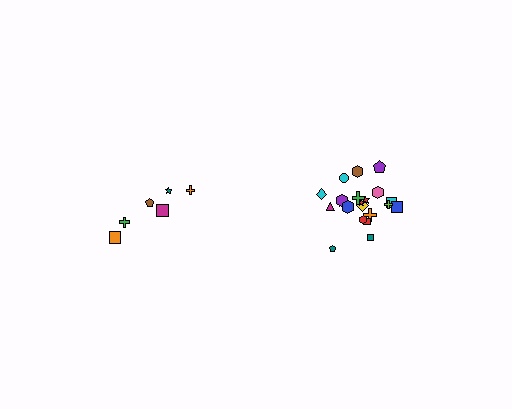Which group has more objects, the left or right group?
The right group.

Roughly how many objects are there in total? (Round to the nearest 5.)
Roughly 30 objects in total.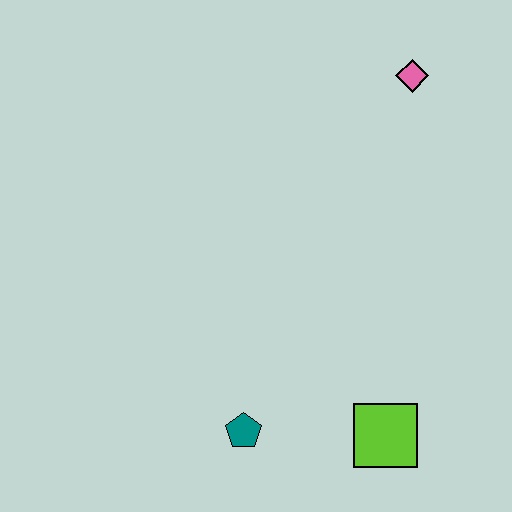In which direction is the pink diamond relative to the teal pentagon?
The pink diamond is above the teal pentagon.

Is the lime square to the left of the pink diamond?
Yes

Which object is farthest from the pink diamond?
The teal pentagon is farthest from the pink diamond.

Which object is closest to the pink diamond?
The lime square is closest to the pink diamond.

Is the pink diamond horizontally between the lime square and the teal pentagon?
No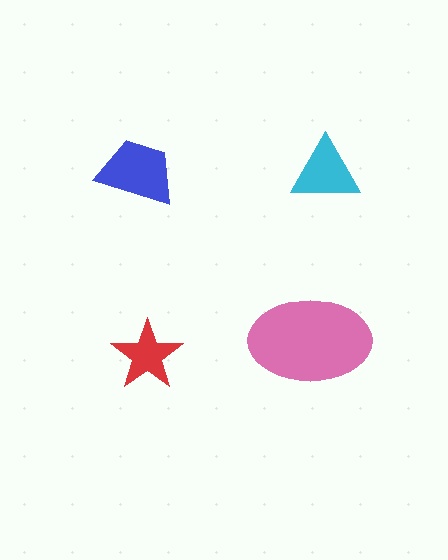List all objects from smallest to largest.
The red star, the cyan triangle, the blue trapezoid, the pink ellipse.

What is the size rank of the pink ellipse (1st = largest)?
1st.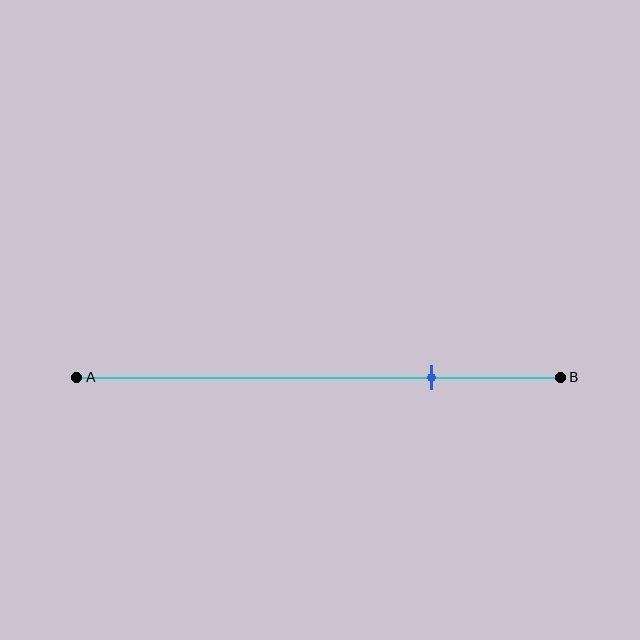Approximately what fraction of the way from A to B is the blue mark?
The blue mark is approximately 75% of the way from A to B.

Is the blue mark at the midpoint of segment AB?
No, the mark is at about 75% from A, not at the 50% midpoint.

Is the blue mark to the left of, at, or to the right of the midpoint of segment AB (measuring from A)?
The blue mark is to the right of the midpoint of segment AB.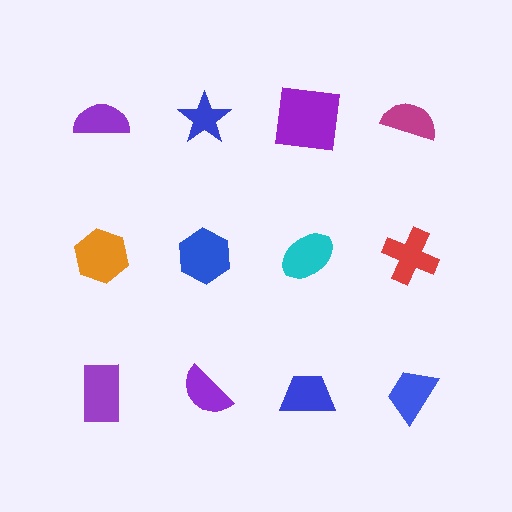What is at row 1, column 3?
A purple square.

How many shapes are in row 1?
4 shapes.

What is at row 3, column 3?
A blue trapezoid.